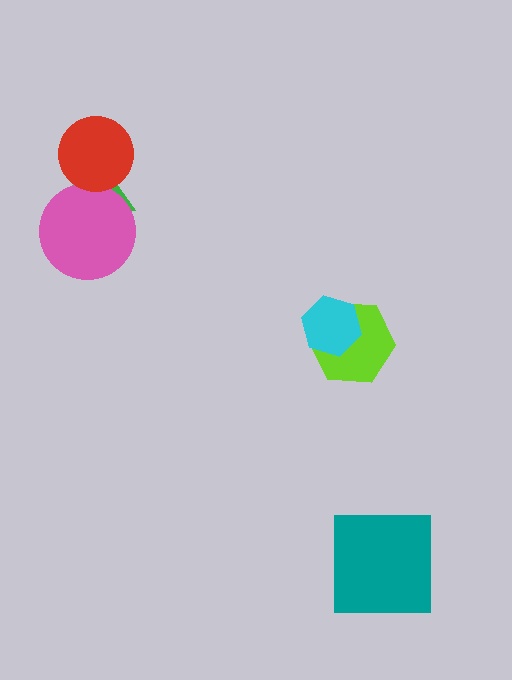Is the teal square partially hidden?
No, no other shape covers it.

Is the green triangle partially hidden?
Yes, it is partially covered by another shape.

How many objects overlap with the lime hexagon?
1 object overlaps with the lime hexagon.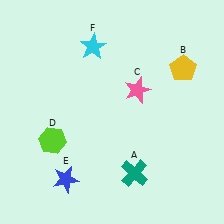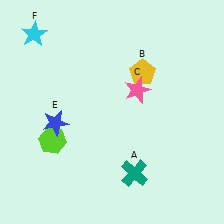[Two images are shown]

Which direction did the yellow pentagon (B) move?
The yellow pentagon (B) moved left.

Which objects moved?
The objects that moved are: the yellow pentagon (B), the blue star (E), the cyan star (F).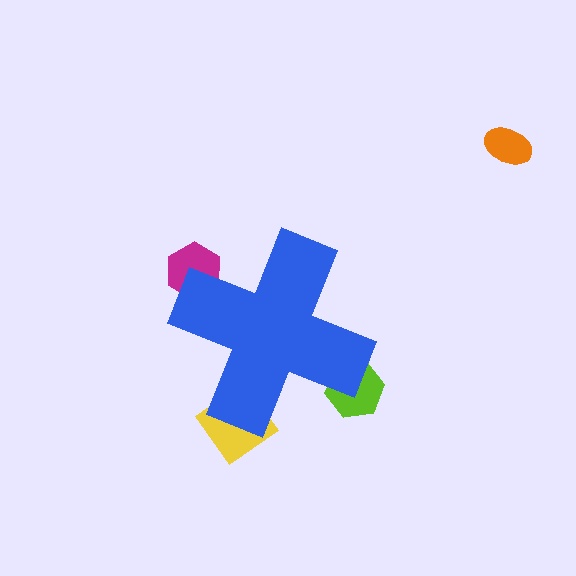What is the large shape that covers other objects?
A blue cross.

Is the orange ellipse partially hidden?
No, the orange ellipse is fully visible.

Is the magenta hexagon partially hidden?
Yes, the magenta hexagon is partially hidden behind the blue cross.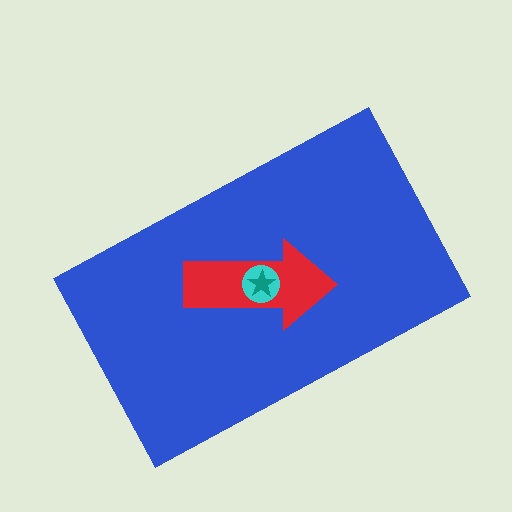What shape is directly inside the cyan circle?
The teal star.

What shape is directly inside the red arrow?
The cyan circle.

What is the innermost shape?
The teal star.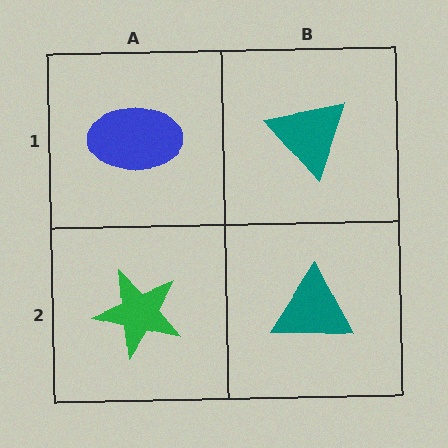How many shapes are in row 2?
2 shapes.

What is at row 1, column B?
A teal triangle.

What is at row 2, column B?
A teal triangle.